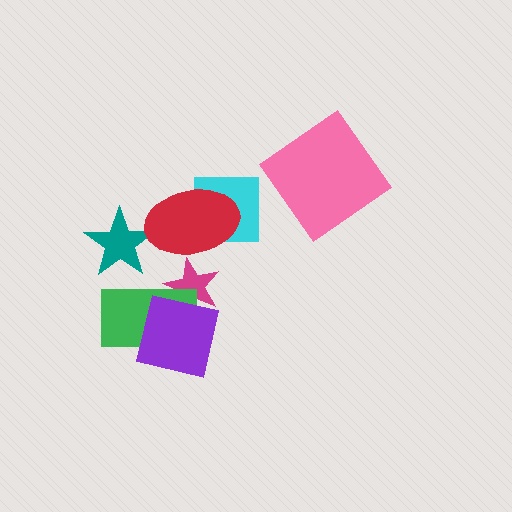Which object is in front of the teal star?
The red ellipse is in front of the teal star.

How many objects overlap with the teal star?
1 object overlaps with the teal star.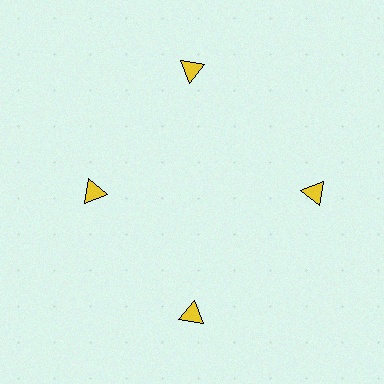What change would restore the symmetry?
The symmetry would be restored by moving it outward, back onto the ring so that all 4 triangles sit at equal angles and equal distance from the center.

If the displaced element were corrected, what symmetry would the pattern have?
It would have 4-fold rotational symmetry — the pattern would map onto itself every 90 degrees.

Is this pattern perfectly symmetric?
No. The 4 yellow triangles are arranged in a ring, but one element near the 9 o'clock position is pulled inward toward the center, breaking the 4-fold rotational symmetry.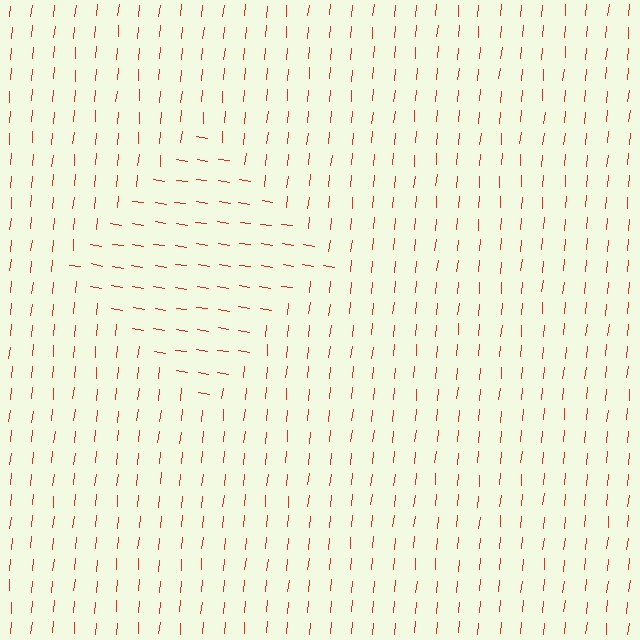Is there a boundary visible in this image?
Yes, there is a texture boundary formed by a change in line orientation.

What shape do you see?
I see a diamond.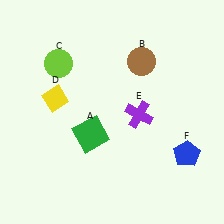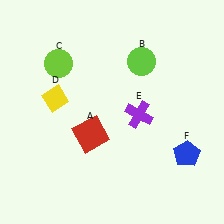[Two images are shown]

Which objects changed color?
A changed from green to red. B changed from brown to lime.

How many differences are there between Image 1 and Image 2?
There are 2 differences between the two images.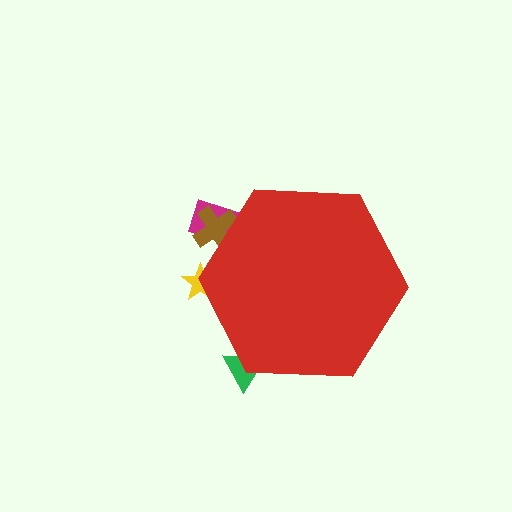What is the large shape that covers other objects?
A red hexagon.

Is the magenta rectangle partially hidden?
Yes, the magenta rectangle is partially hidden behind the red hexagon.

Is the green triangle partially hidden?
Yes, the green triangle is partially hidden behind the red hexagon.